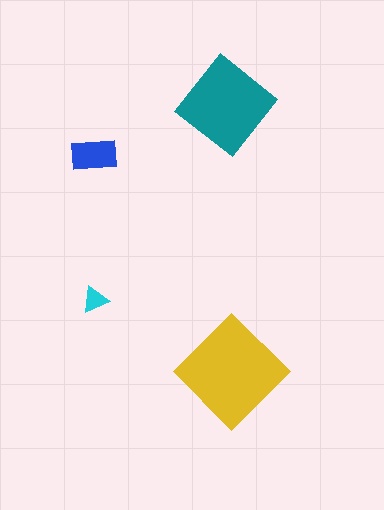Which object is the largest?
The yellow diamond.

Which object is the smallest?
The cyan triangle.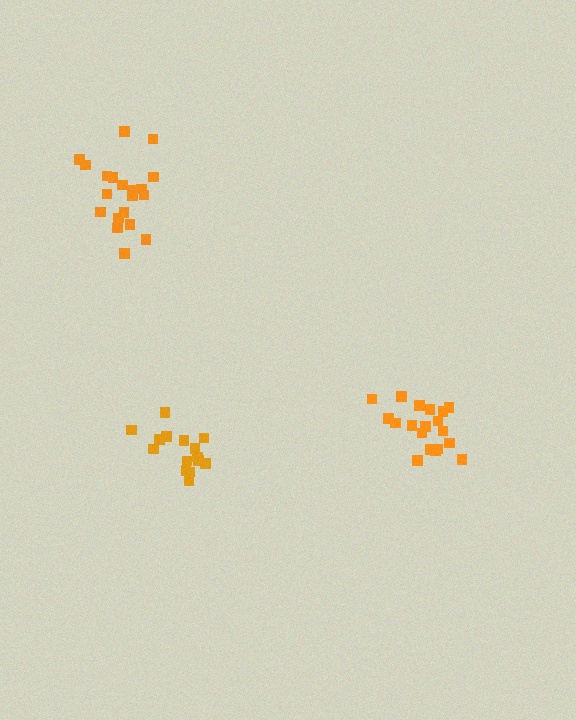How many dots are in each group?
Group 1: 19 dots, Group 2: 15 dots, Group 3: 20 dots (54 total).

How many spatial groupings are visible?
There are 3 spatial groupings.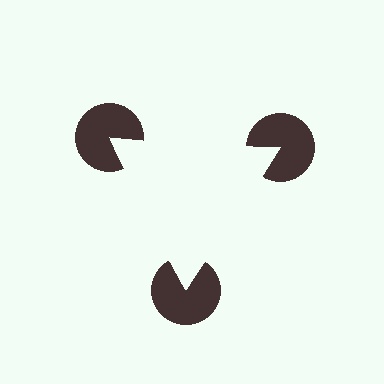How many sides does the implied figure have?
3 sides.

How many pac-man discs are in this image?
There are 3 — one at each vertex of the illusory triangle.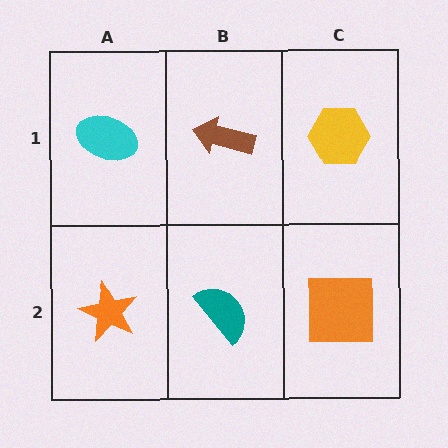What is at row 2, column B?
A teal semicircle.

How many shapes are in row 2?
3 shapes.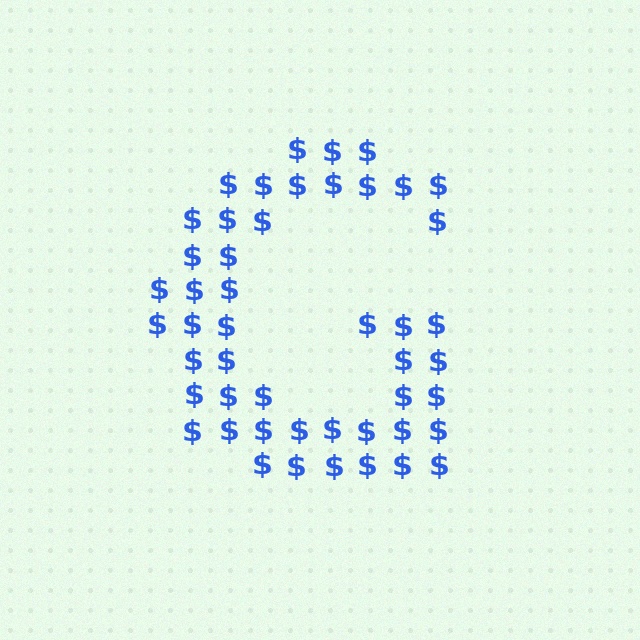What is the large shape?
The large shape is the letter G.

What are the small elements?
The small elements are dollar signs.